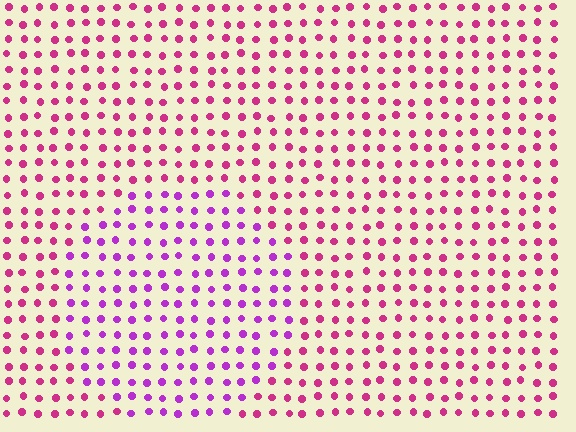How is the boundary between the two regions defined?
The boundary is defined purely by a slight shift in hue (about 35 degrees). Spacing, size, and orientation are identical on both sides.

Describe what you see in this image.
The image is filled with small magenta elements in a uniform arrangement. A circle-shaped region is visible where the elements are tinted to a slightly different hue, forming a subtle color boundary.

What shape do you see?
I see a circle.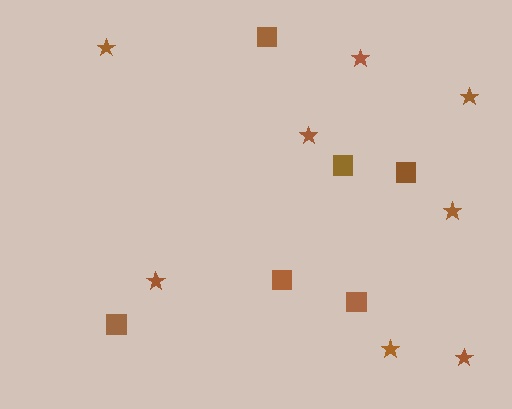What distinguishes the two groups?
There are 2 groups: one group of stars (8) and one group of squares (6).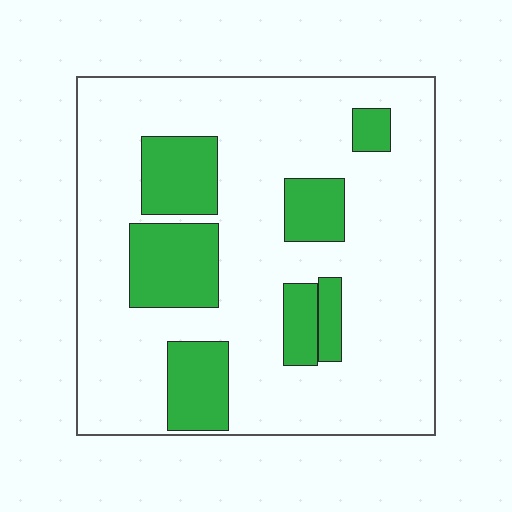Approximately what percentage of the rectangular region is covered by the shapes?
Approximately 25%.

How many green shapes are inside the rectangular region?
7.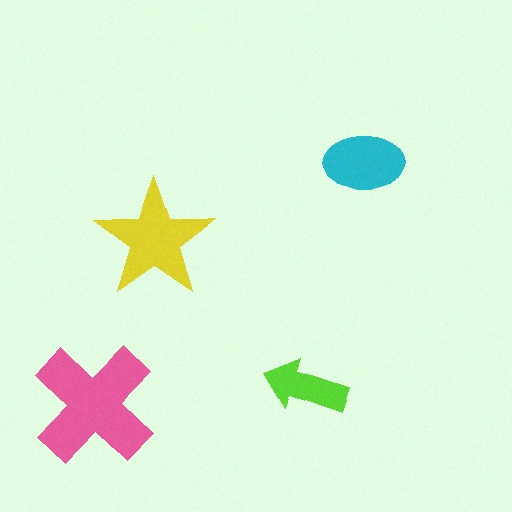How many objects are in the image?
There are 4 objects in the image.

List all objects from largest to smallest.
The pink cross, the yellow star, the cyan ellipse, the lime arrow.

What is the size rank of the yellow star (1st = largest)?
2nd.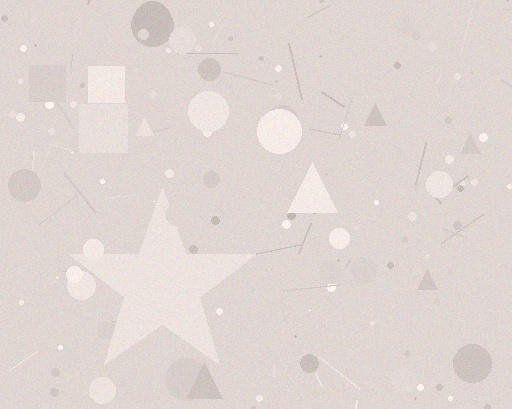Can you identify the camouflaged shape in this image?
The camouflaged shape is a star.